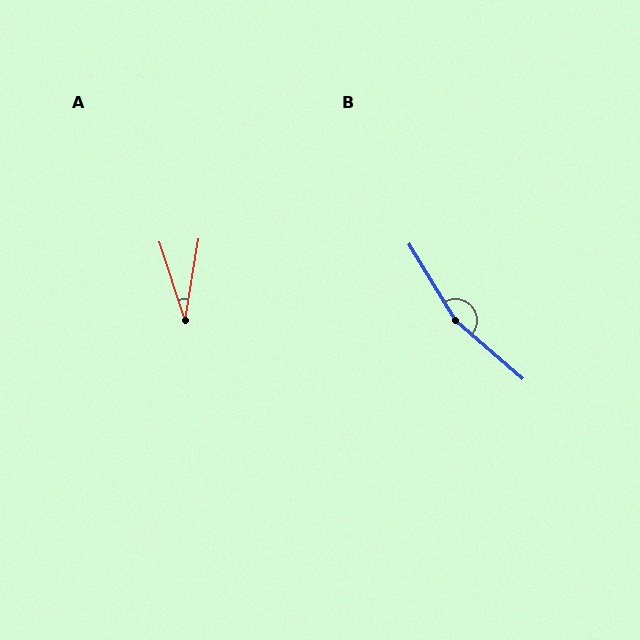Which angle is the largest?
B, at approximately 162 degrees.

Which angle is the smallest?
A, at approximately 27 degrees.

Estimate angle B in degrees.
Approximately 162 degrees.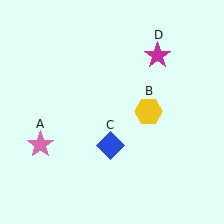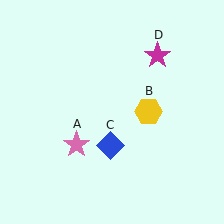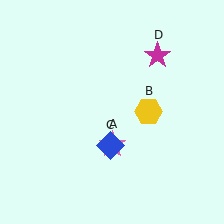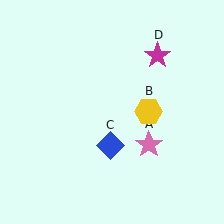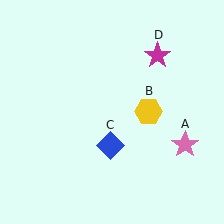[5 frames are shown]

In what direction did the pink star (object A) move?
The pink star (object A) moved right.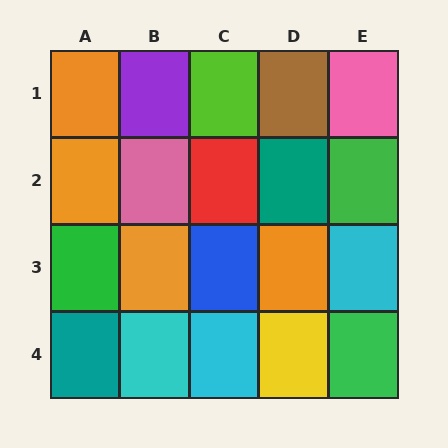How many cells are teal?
2 cells are teal.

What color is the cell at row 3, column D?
Orange.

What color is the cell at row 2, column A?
Orange.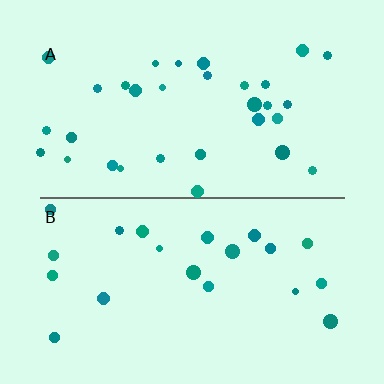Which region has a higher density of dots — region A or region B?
A (the top).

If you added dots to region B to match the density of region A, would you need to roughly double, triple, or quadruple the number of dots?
Approximately double.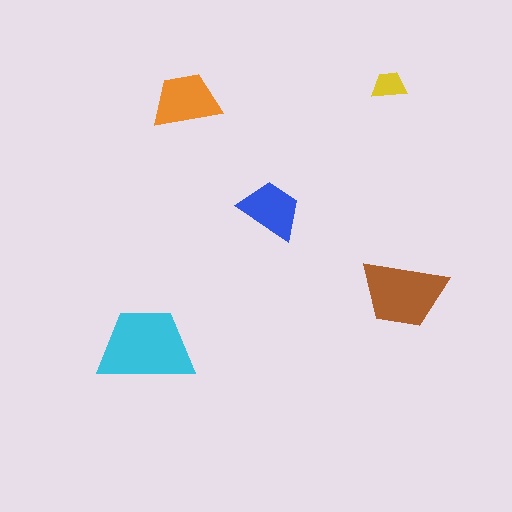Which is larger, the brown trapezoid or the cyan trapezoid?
The cyan one.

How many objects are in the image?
There are 5 objects in the image.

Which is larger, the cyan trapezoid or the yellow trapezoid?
The cyan one.